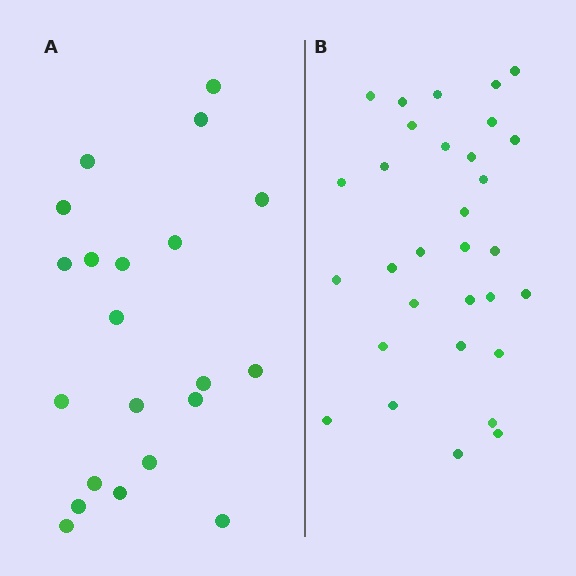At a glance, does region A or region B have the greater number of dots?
Region B (the right region) has more dots.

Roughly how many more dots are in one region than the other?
Region B has roughly 10 or so more dots than region A.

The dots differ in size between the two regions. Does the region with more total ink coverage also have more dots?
No. Region A has more total ink coverage because its dots are larger, but region B actually contains more individual dots. Total area can be misleading — the number of items is what matters here.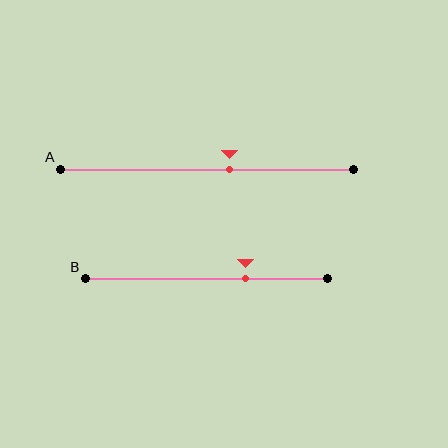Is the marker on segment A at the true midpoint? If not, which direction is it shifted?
No, the marker on segment A is shifted to the right by about 8% of the segment length.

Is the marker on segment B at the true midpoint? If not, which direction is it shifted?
No, the marker on segment B is shifted to the right by about 16% of the segment length.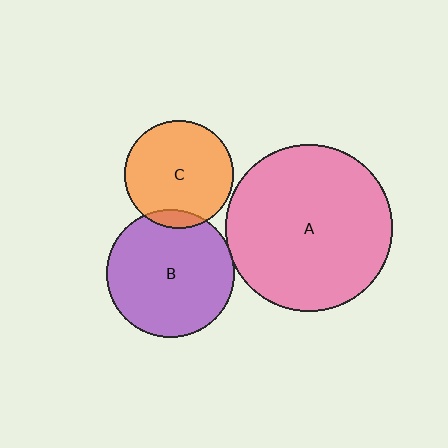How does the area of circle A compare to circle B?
Approximately 1.7 times.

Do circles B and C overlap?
Yes.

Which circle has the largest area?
Circle A (pink).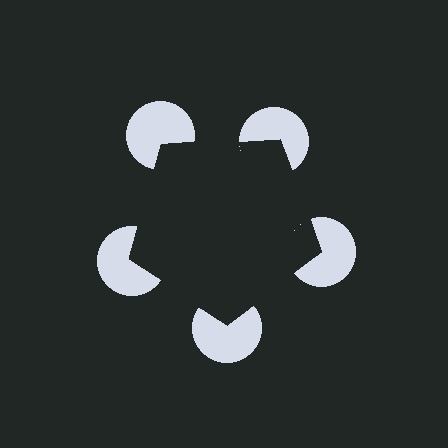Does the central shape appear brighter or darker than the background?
It typically appears slightly darker than the background, even though no actual brightness change is drawn.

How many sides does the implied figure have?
5 sides.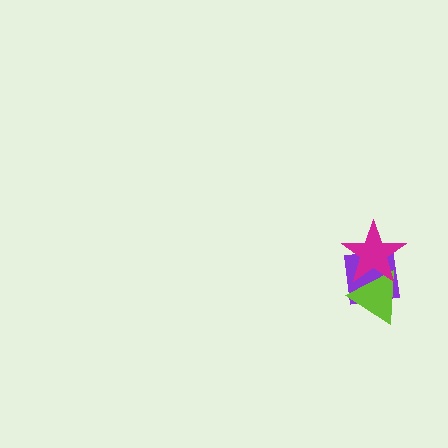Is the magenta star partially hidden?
No, no other shape covers it.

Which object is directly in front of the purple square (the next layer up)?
The lime triangle is directly in front of the purple square.